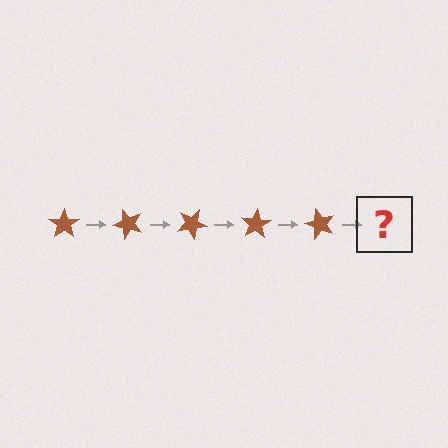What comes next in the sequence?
The next element should be a brown star rotated 250 degrees.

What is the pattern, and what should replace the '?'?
The pattern is that the star rotates 50 degrees each step. The '?' should be a brown star rotated 250 degrees.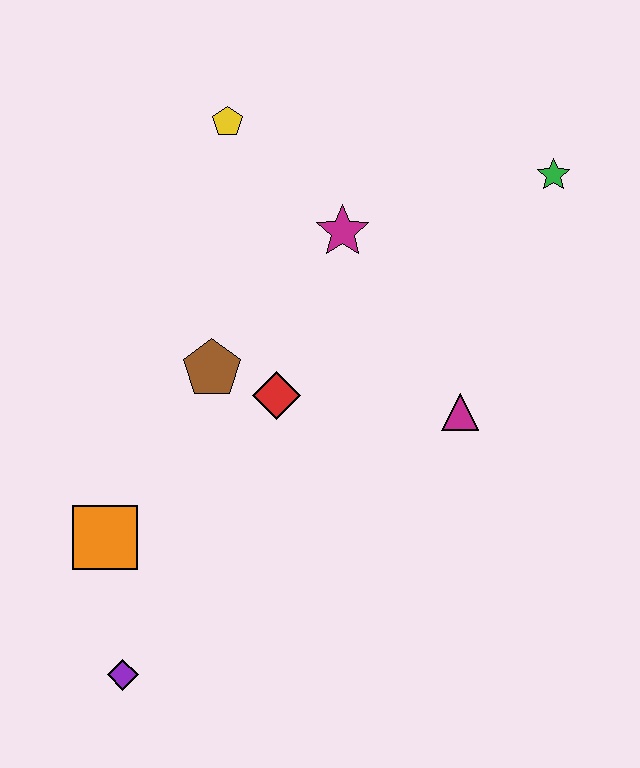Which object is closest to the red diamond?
The brown pentagon is closest to the red diamond.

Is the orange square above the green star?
No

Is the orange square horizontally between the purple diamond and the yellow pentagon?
No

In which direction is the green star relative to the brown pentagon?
The green star is to the right of the brown pentagon.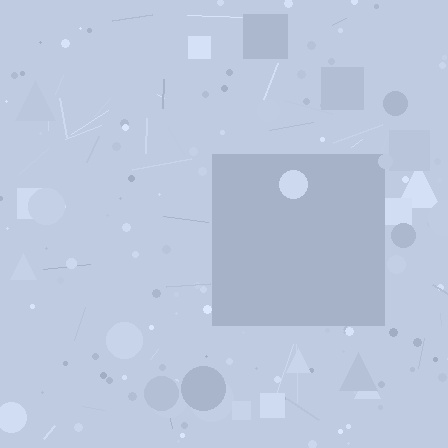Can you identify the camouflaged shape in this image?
The camouflaged shape is a square.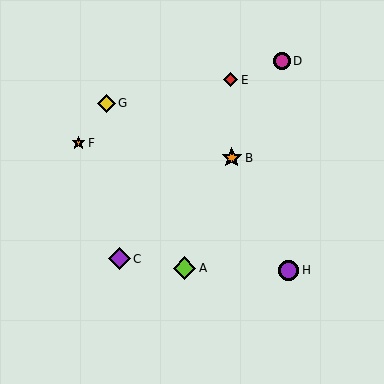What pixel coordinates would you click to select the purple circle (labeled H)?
Click at (288, 270) to select the purple circle H.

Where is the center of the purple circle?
The center of the purple circle is at (288, 270).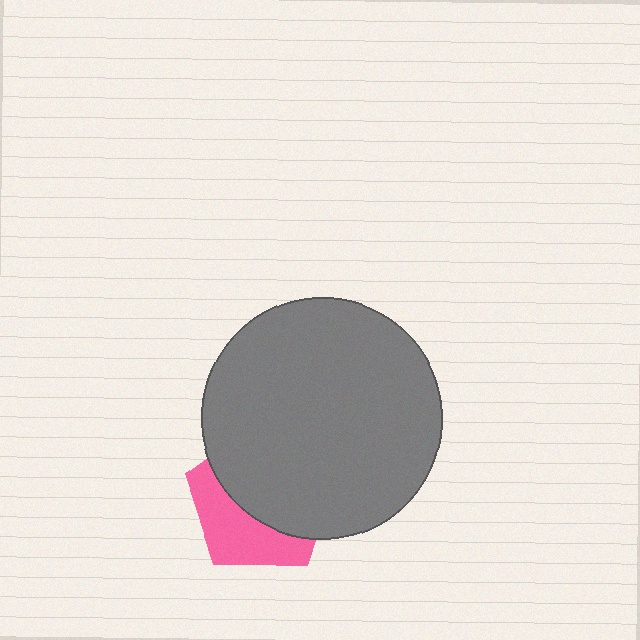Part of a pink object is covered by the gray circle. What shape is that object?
It is a pentagon.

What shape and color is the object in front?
The object in front is a gray circle.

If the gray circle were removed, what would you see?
You would see the complete pink pentagon.